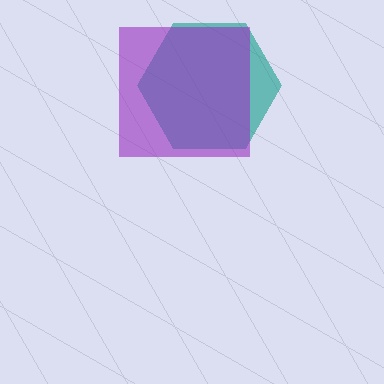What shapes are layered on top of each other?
The layered shapes are: a teal hexagon, a purple square.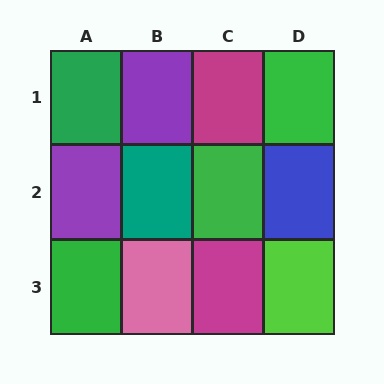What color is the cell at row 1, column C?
Magenta.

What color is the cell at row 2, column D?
Blue.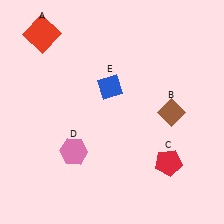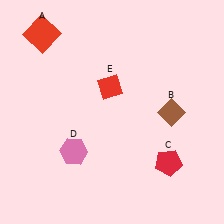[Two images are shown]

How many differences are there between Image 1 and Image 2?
There is 1 difference between the two images.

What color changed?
The diamond (E) changed from blue in Image 1 to red in Image 2.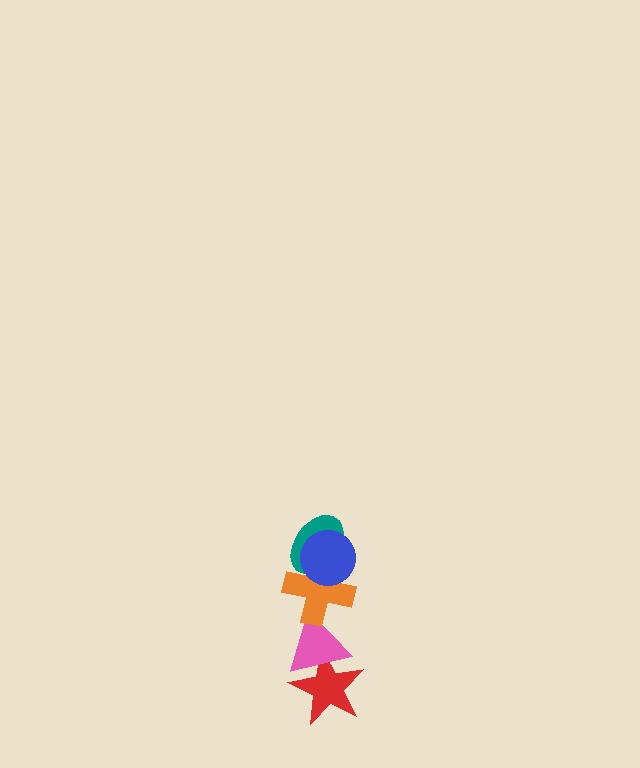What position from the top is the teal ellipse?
The teal ellipse is 2nd from the top.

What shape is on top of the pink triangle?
The orange cross is on top of the pink triangle.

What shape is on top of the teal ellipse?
The blue circle is on top of the teal ellipse.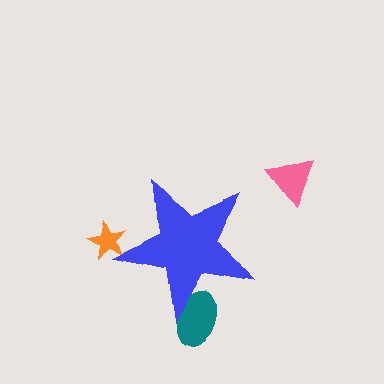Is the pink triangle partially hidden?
No, the pink triangle is fully visible.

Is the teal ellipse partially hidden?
Yes, the teal ellipse is partially hidden behind the blue star.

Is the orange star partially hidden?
Yes, the orange star is partially hidden behind the blue star.